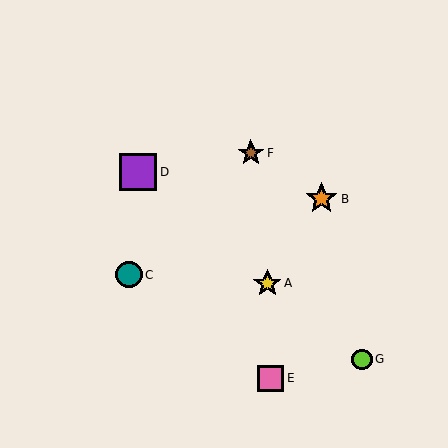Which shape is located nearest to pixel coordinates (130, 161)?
The purple square (labeled D) at (138, 172) is nearest to that location.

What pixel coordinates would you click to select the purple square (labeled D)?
Click at (138, 172) to select the purple square D.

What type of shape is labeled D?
Shape D is a purple square.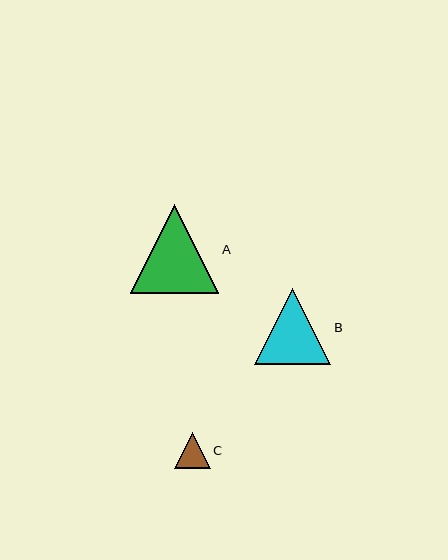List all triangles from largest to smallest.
From largest to smallest: A, B, C.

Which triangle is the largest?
Triangle A is the largest with a size of approximately 88 pixels.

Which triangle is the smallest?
Triangle C is the smallest with a size of approximately 36 pixels.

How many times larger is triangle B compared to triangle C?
Triangle B is approximately 2.1 times the size of triangle C.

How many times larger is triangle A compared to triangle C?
Triangle A is approximately 2.4 times the size of triangle C.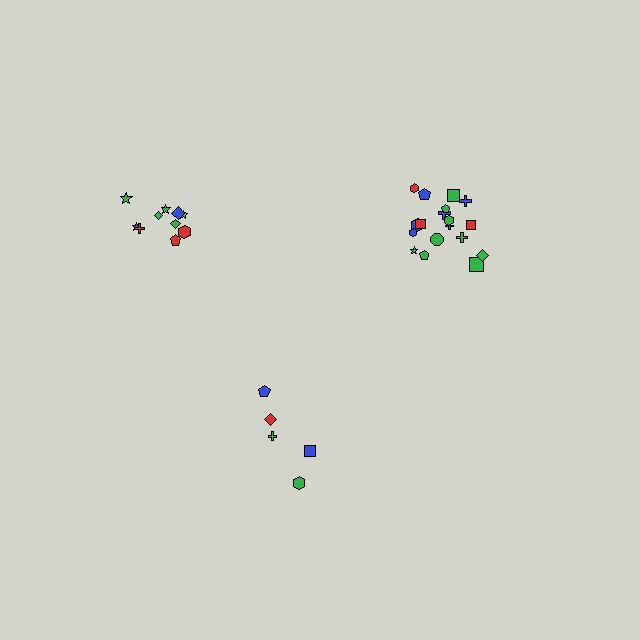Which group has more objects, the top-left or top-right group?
The top-right group.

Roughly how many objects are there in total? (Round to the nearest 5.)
Roughly 35 objects in total.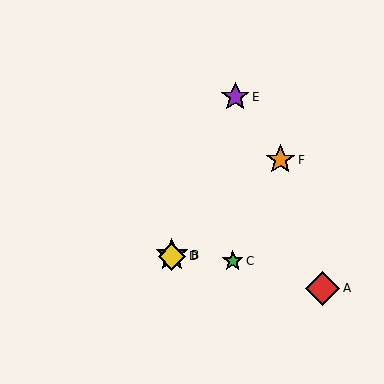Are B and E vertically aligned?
No, B is at x≈172 and E is at x≈235.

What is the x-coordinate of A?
Object A is at x≈323.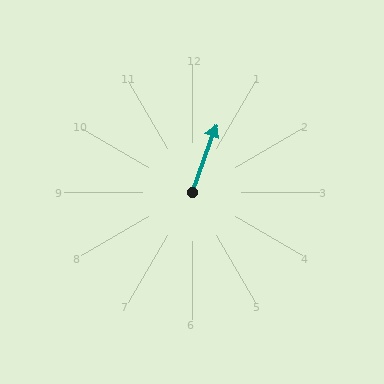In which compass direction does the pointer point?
North.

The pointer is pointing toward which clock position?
Roughly 1 o'clock.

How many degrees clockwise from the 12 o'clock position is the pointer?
Approximately 19 degrees.